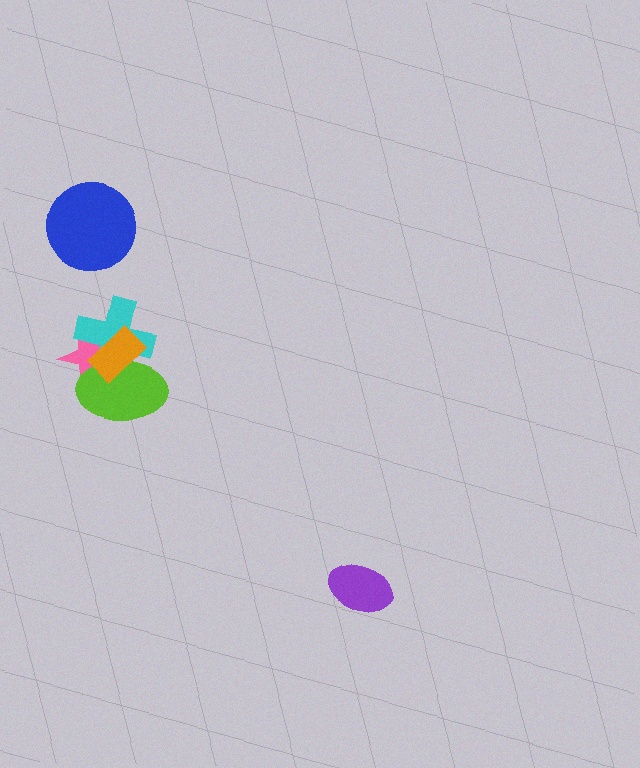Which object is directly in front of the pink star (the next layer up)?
The cyan cross is directly in front of the pink star.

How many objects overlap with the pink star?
3 objects overlap with the pink star.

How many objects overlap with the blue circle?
0 objects overlap with the blue circle.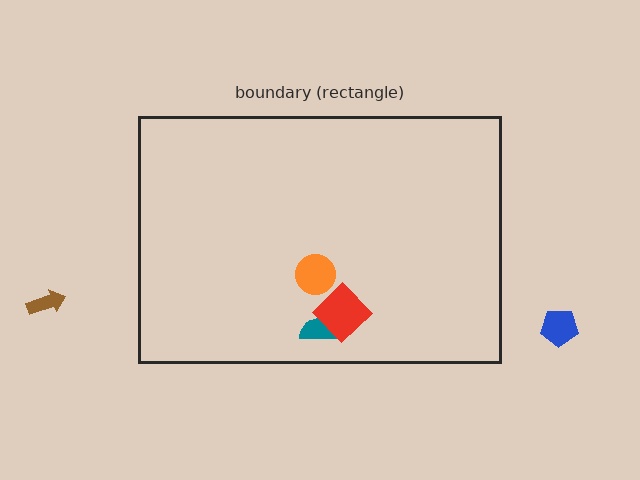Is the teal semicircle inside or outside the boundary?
Inside.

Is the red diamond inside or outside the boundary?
Inside.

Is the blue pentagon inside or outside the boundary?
Outside.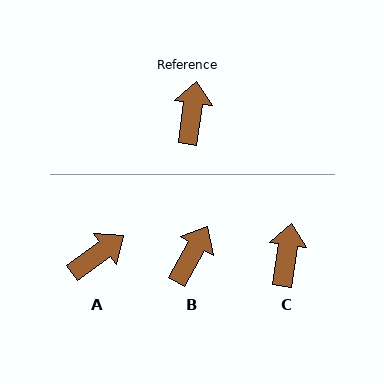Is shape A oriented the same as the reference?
No, it is off by about 46 degrees.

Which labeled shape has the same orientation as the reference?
C.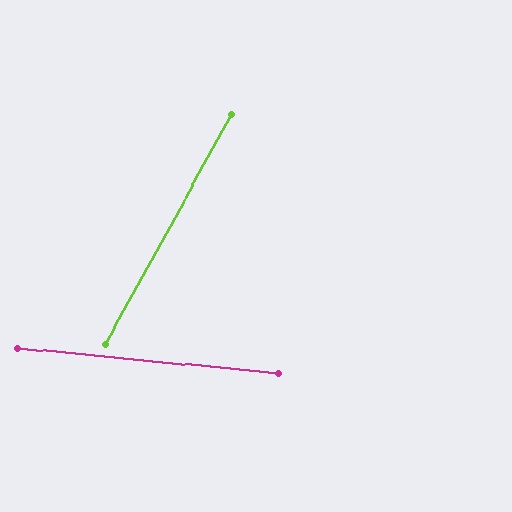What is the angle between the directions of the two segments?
Approximately 67 degrees.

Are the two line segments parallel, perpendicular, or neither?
Neither parallel nor perpendicular — they differ by about 67°.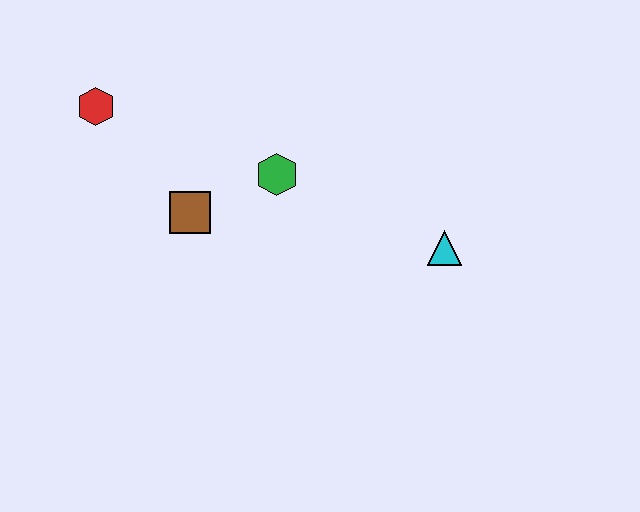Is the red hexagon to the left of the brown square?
Yes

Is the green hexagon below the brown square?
No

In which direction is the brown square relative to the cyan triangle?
The brown square is to the left of the cyan triangle.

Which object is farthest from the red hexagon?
The cyan triangle is farthest from the red hexagon.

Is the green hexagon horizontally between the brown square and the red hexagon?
No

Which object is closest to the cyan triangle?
The green hexagon is closest to the cyan triangle.